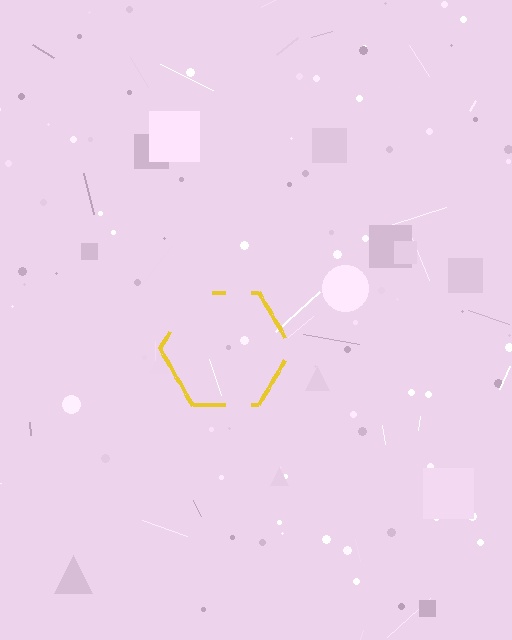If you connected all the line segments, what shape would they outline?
They would outline a hexagon.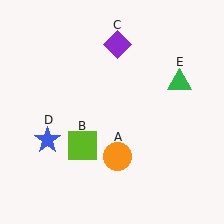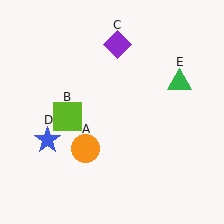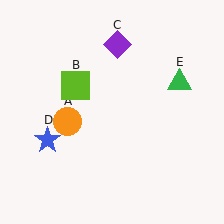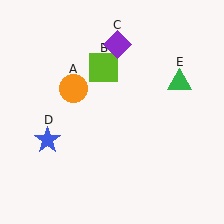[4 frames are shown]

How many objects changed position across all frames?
2 objects changed position: orange circle (object A), lime square (object B).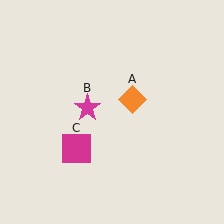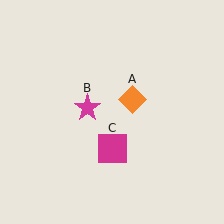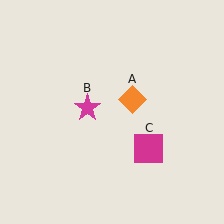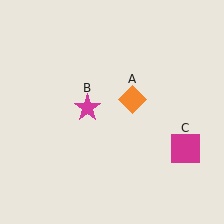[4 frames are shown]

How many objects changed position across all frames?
1 object changed position: magenta square (object C).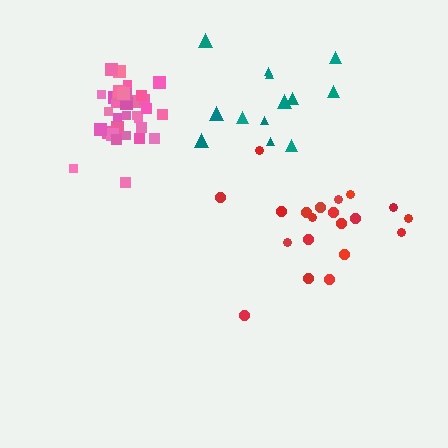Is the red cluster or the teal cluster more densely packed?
Red.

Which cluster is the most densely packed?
Pink.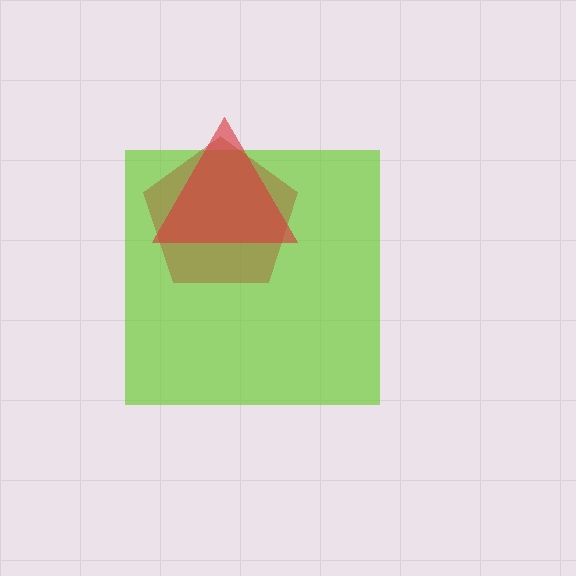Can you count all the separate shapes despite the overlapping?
Yes, there are 3 separate shapes.